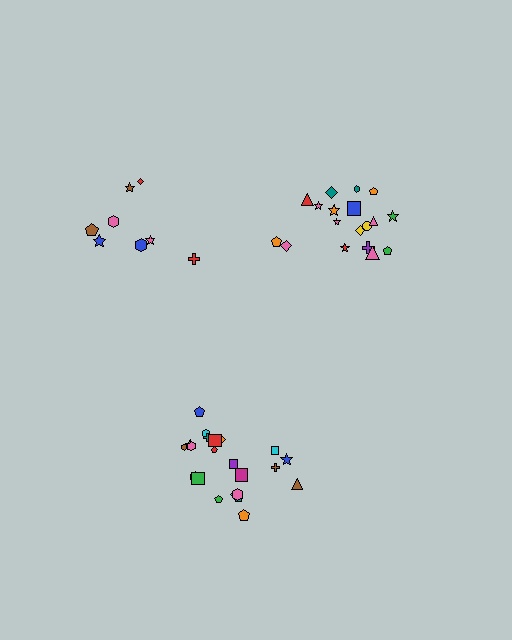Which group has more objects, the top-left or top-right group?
The top-right group.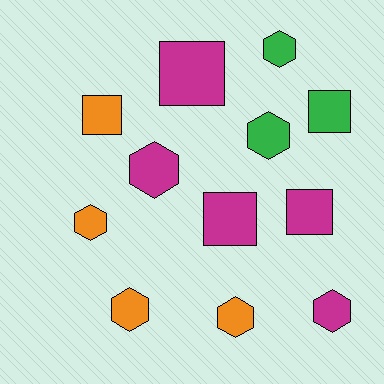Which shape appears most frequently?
Hexagon, with 7 objects.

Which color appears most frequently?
Magenta, with 5 objects.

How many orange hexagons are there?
There are 3 orange hexagons.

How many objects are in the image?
There are 12 objects.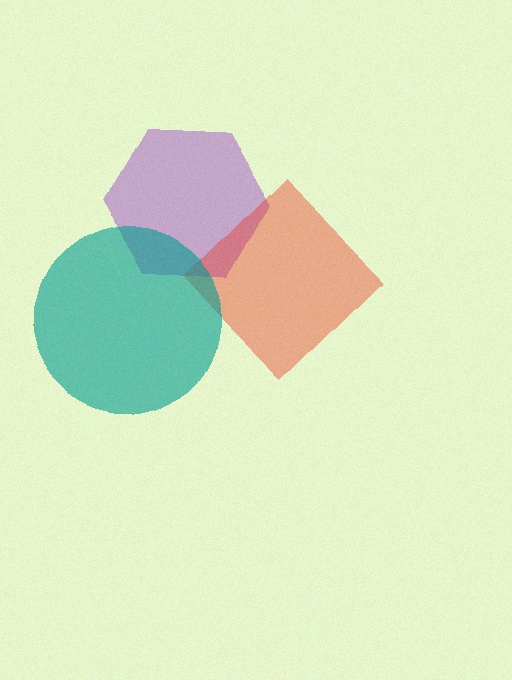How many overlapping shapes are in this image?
There are 3 overlapping shapes in the image.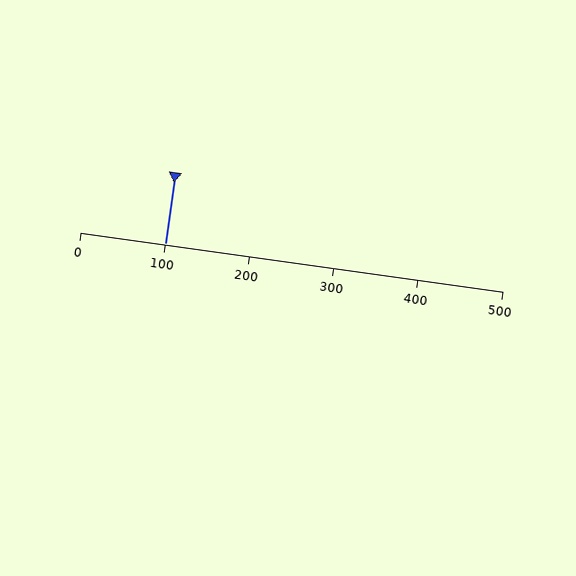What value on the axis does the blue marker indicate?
The marker indicates approximately 100.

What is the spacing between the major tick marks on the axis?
The major ticks are spaced 100 apart.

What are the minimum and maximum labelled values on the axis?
The axis runs from 0 to 500.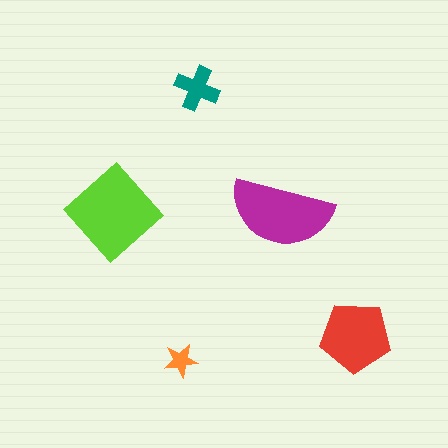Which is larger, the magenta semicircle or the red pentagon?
The magenta semicircle.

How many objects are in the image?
There are 5 objects in the image.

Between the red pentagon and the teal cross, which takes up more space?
The red pentagon.